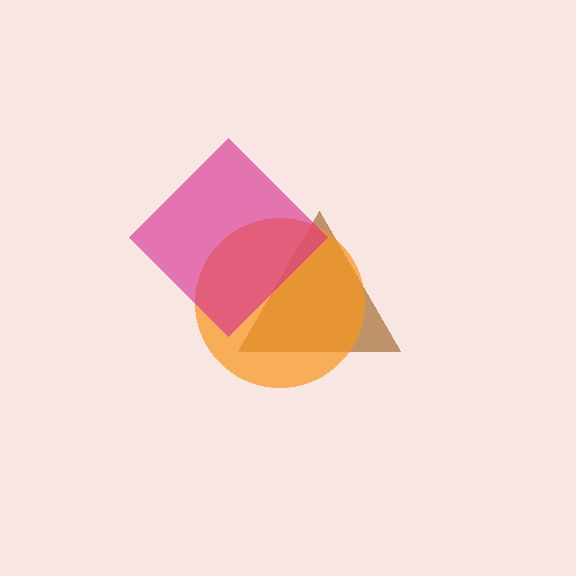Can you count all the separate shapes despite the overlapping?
Yes, there are 3 separate shapes.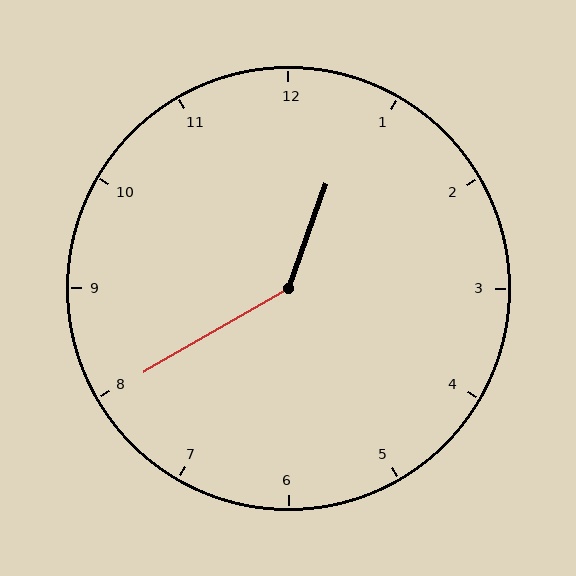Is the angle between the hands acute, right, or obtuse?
It is obtuse.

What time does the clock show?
12:40.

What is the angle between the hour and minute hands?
Approximately 140 degrees.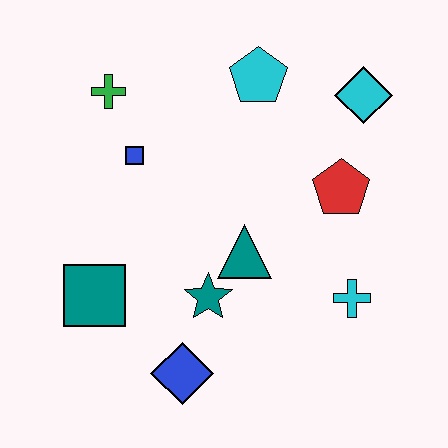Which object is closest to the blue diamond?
The teal star is closest to the blue diamond.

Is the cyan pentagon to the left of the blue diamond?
No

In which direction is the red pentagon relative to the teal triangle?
The red pentagon is to the right of the teal triangle.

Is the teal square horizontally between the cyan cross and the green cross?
No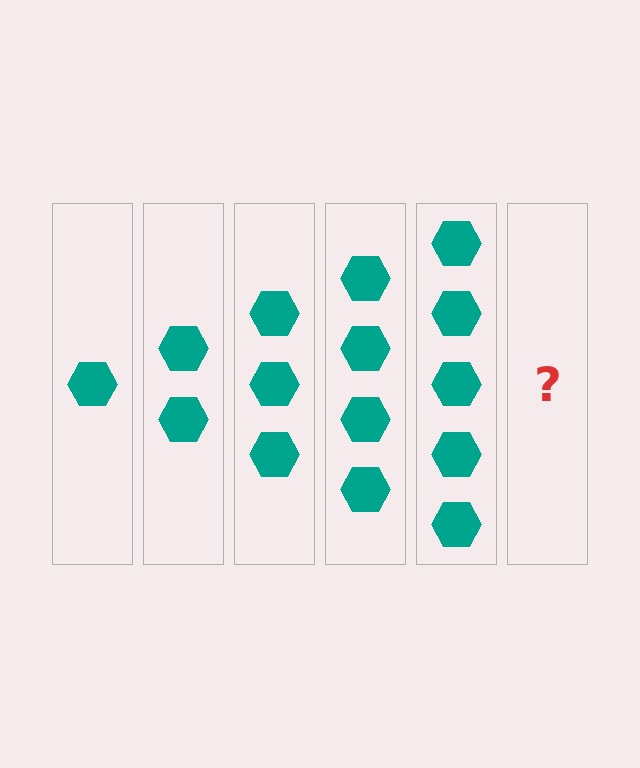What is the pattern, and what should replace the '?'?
The pattern is that each step adds one more hexagon. The '?' should be 6 hexagons.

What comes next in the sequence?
The next element should be 6 hexagons.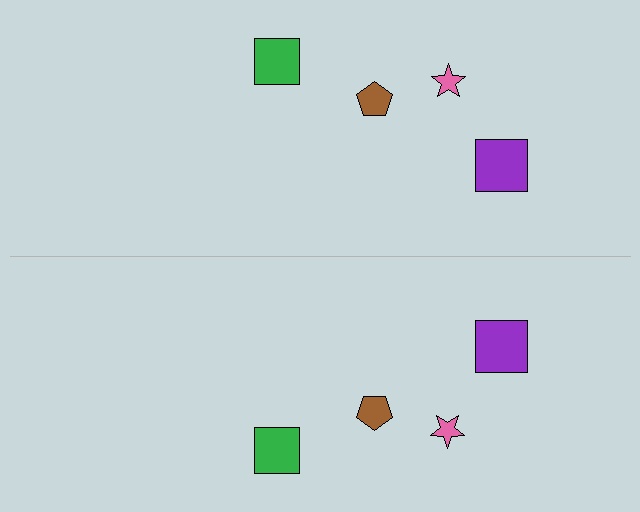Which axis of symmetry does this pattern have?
The pattern has a horizontal axis of symmetry running through the center of the image.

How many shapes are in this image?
There are 8 shapes in this image.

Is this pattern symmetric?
Yes, this pattern has bilateral (reflection) symmetry.